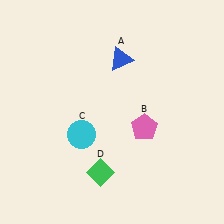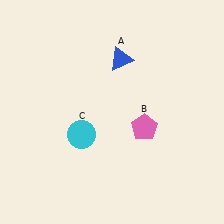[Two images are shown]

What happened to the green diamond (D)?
The green diamond (D) was removed in Image 2. It was in the bottom-left area of Image 1.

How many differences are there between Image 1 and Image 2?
There is 1 difference between the two images.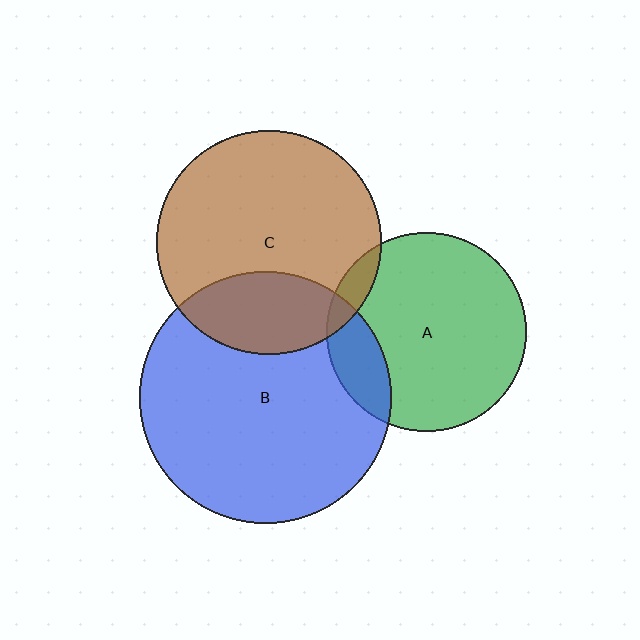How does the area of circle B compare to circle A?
Approximately 1.6 times.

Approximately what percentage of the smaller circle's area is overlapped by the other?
Approximately 5%.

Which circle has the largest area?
Circle B (blue).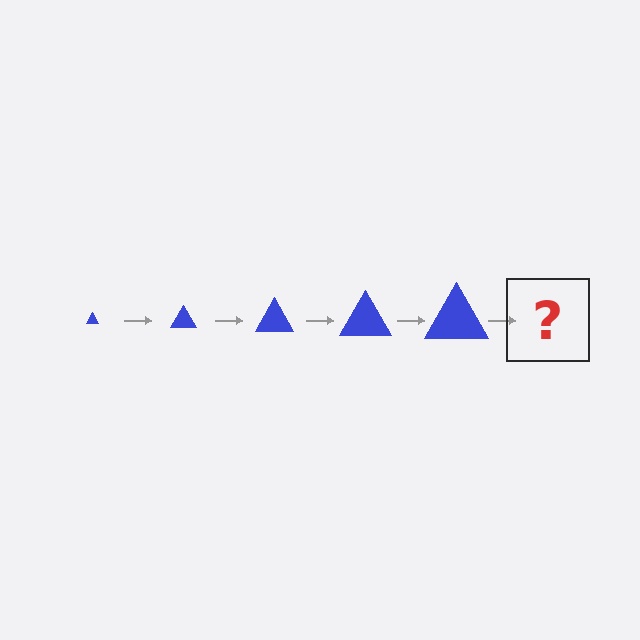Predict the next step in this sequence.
The next step is a blue triangle, larger than the previous one.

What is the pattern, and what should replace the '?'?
The pattern is that the triangle gets progressively larger each step. The '?' should be a blue triangle, larger than the previous one.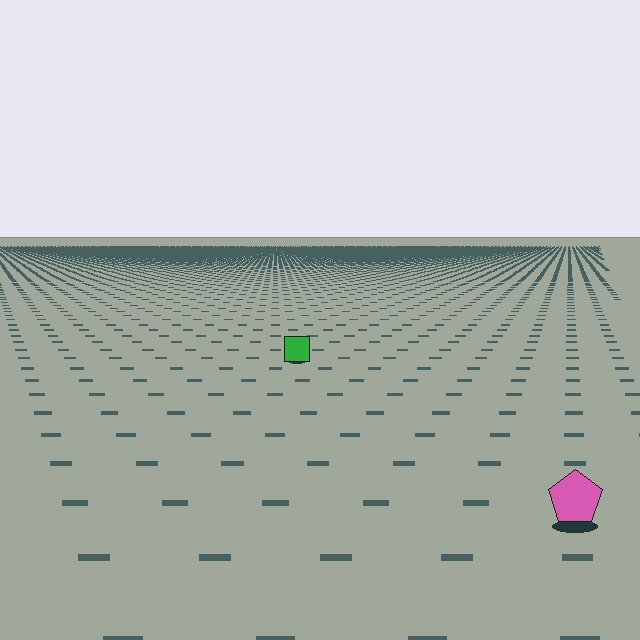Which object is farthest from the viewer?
The green square is farthest from the viewer. It appears smaller and the ground texture around it is denser.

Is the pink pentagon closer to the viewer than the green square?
Yes. The pink pentagon is closer — you can tell from the texture gradient: the ground texture is coarser near it.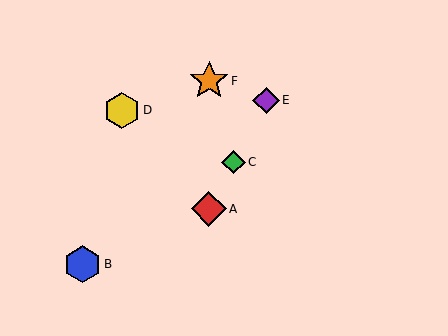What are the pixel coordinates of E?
Object E is at (266, 100).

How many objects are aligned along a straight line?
3 objects (A, C, E) are aligned along a straight line.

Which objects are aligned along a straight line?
Objects A, C, E are aligned along a straight line.